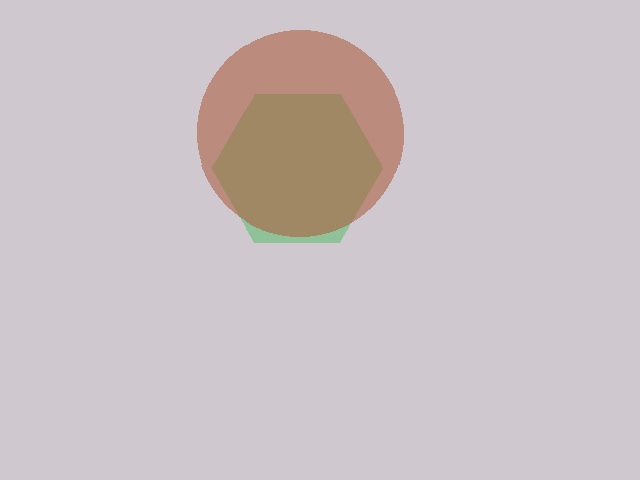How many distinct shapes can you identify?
There are 2 distinct shapes: a green hexagon, a brown circle.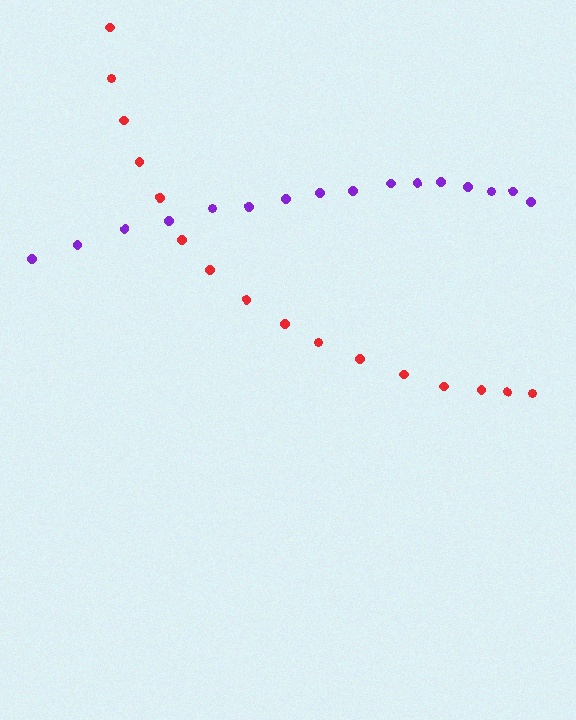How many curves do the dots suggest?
There are 2 distinct paths.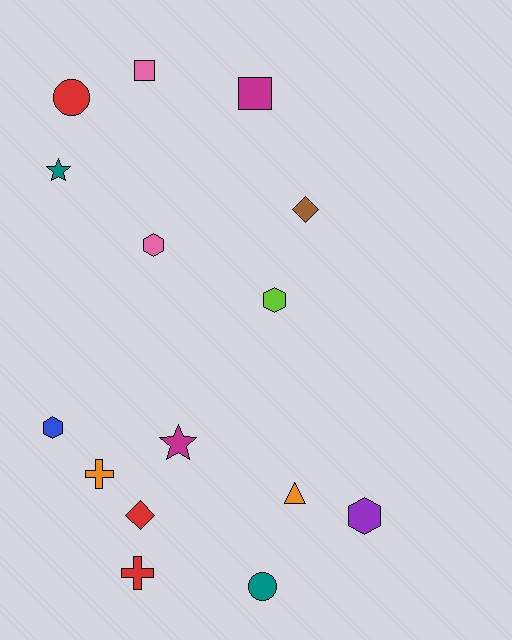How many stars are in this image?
There are 2 stars.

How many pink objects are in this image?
There are 2 pink objects.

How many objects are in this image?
There are 15 objects.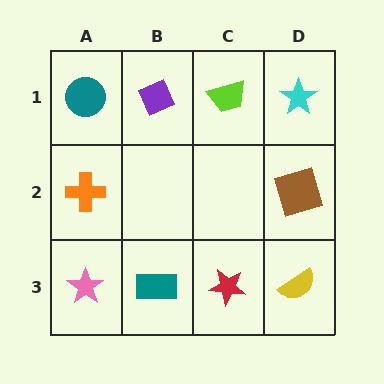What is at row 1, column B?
A purple diamond.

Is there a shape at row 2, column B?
No, that cell is empty.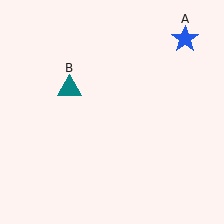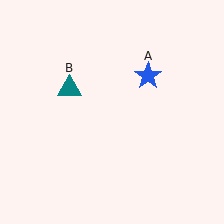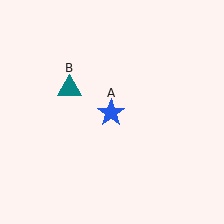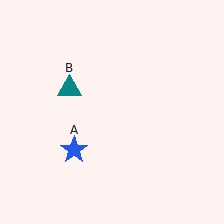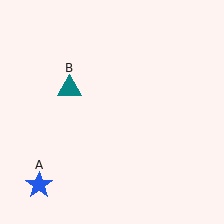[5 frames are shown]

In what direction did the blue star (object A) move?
The blue star (object A) moved down and to the left.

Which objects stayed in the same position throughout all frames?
Teal triangle (object B) remained stationary.